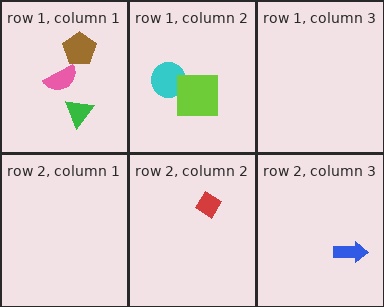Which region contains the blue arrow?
The row 2, column 3 region.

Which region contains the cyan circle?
The row 1, column 2 region.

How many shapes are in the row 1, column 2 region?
2.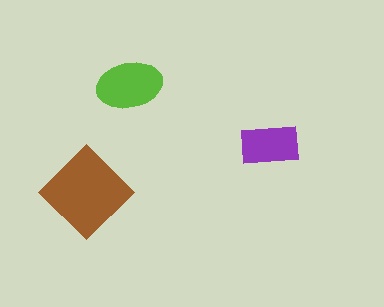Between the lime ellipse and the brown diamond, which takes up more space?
The brown diamond.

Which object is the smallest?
The purple rectangle.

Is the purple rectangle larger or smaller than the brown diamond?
Smaller.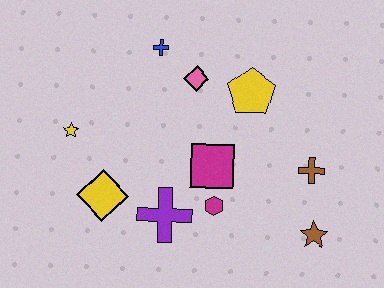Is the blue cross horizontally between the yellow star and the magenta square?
Yes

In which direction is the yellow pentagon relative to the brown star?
The yellow pentagon is above the brown star.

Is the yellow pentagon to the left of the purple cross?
No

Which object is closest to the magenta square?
The magenta hexagon is closest to the magenta square.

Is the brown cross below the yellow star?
Yes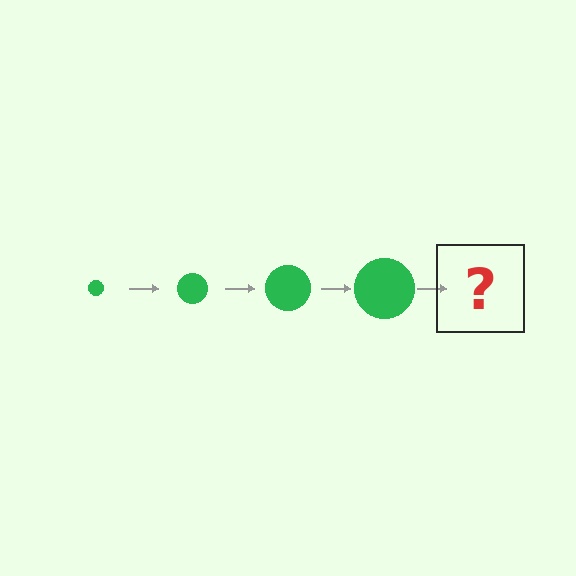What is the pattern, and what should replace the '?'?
The pattern is that the circle gets progressively larger each step. The '?' should be a green circle, larger than the previous one.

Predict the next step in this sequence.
The next step is a green circle, larger than the previous one.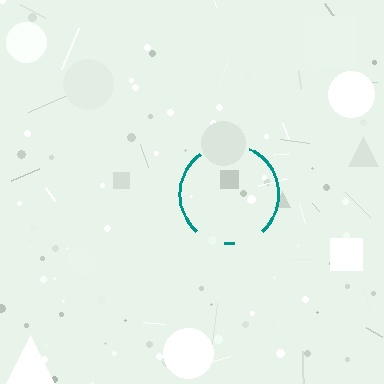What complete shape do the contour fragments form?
The contour fragments form a circle.